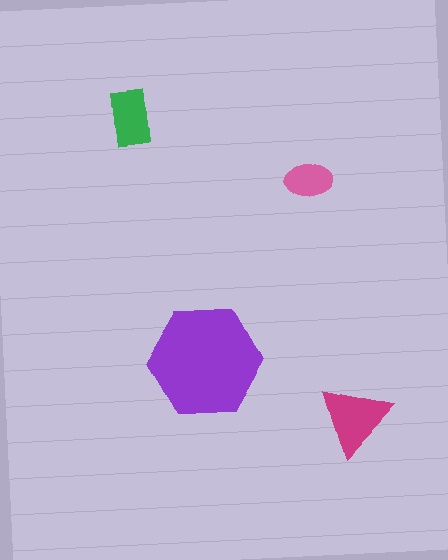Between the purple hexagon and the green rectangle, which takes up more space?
The purple hexagon.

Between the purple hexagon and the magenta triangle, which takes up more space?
The purple hexagon.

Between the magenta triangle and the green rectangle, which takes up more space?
The magenta triangle.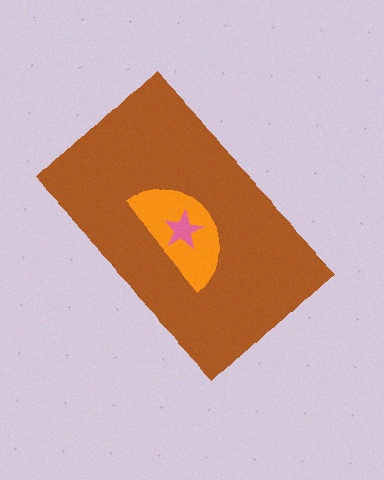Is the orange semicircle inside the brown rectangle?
Yes.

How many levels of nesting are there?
3.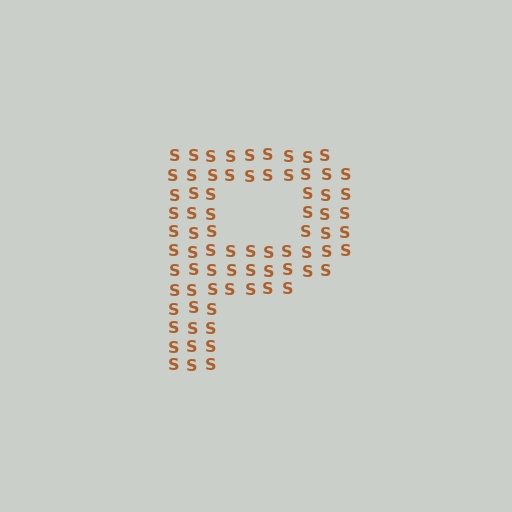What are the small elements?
The small elements are letter S's.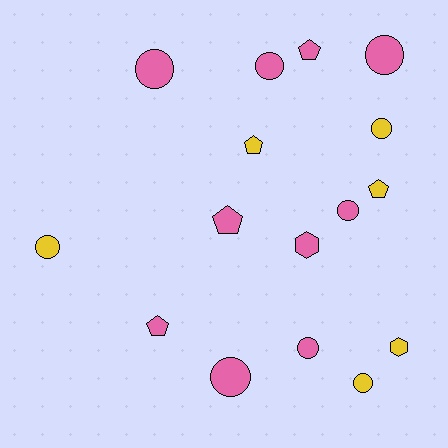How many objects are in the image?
There are 16 objects.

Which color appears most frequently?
Pink, with 10 objects.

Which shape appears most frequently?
Circle, with 9 objects.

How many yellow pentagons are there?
There are 2 yellow pentagons.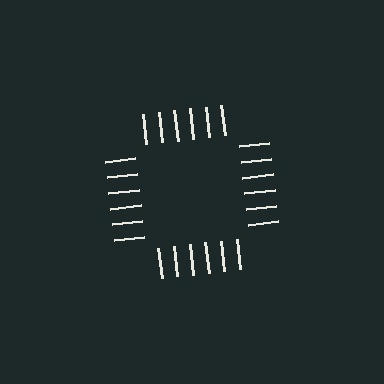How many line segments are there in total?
24 — 6 along each of the 4 edges.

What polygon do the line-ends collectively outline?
An illusory square — the line segments terminate on its edges but no continuous stroke is drawn.